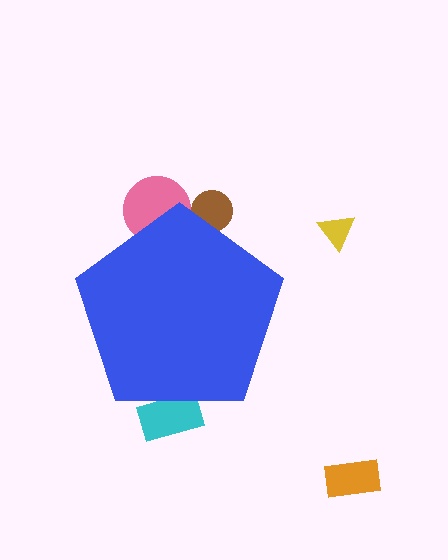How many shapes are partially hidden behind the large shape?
3 shapes are partially hidden.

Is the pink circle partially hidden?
Yes, the pink circle is partially hidden behind the blue pentagon.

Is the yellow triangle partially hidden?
No, the yellow triangle is fully visible.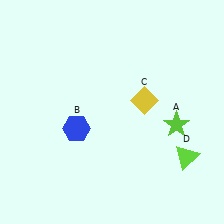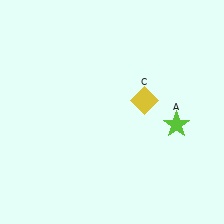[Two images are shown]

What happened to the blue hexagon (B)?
The blue hexagon (B) was removed in Image 2. It was in the bottom-left area of Image 1.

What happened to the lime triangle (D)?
The lime triangle (D) was removed in Image 2. It was in the bottom-right area of Image 1.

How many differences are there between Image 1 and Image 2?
There are 2 differences between the two images.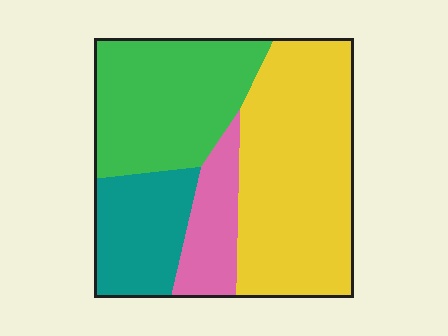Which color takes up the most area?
Yellow, at roughly 45%.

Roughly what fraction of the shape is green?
Green covers 29% of the shape.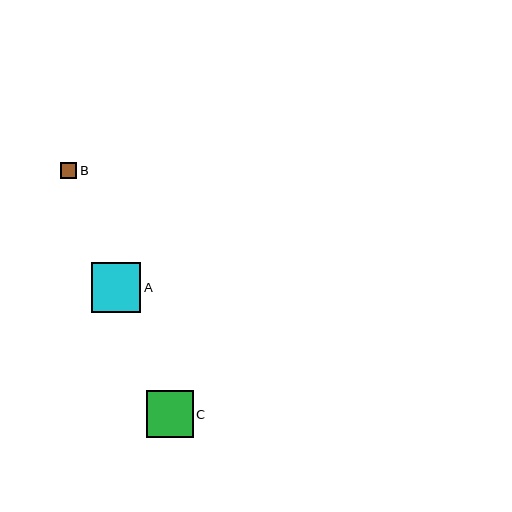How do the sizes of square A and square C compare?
Square A and square C are approximately the same size.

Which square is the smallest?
Square B is the smallest with a size of approximately 16 pixels.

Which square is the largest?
Square A is the largest with a size of approximately 50 pixels.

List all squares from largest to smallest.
From largest to smallest: A, C, B.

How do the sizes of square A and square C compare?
Square A and square C are approximately the same size.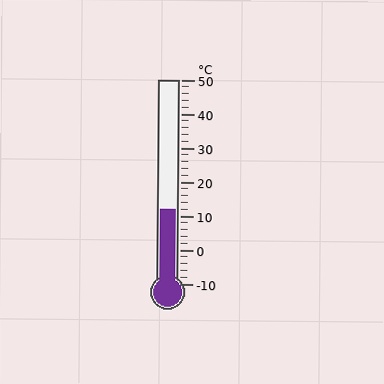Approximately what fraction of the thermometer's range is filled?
The thermometer is filled to approximately 35% of its range.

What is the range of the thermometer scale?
The thermometer scale ranges from -10°C to 50°C.